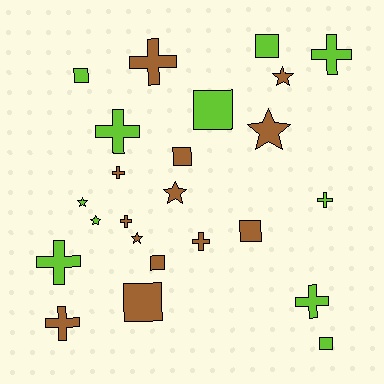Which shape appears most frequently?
Cross, with 10 objects.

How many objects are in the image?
There are 24 objects.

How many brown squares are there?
There are 4 brown squares.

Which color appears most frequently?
Brown, with 13 objects.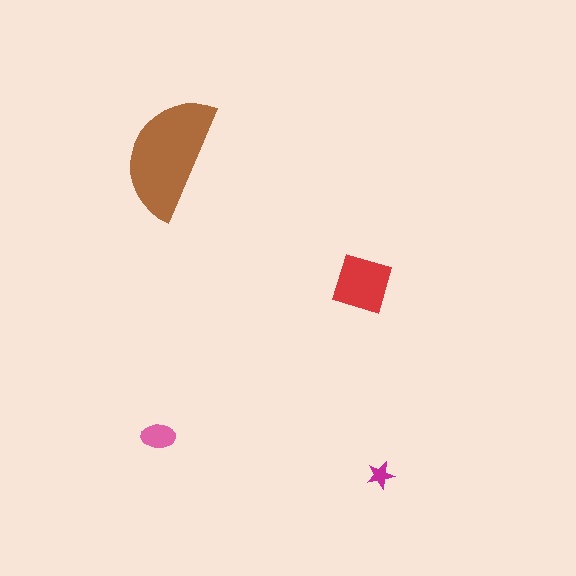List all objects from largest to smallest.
The brown semicircle, the red diamond, the pink ellipse, the magenta star.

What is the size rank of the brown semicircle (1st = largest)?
1st.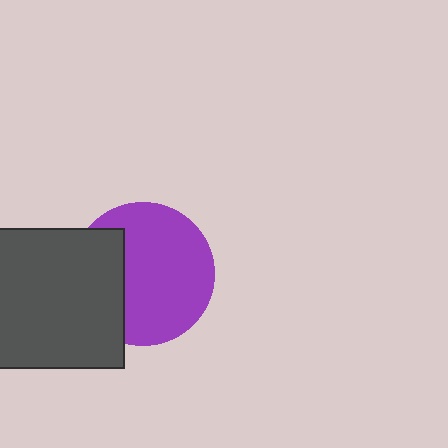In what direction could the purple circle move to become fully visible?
The purple circle could move right. That would shift it out from behind the dark gray square entirely.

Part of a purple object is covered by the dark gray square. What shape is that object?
It is a circle.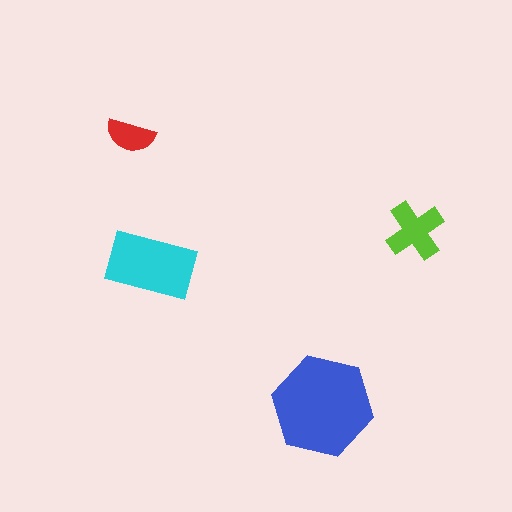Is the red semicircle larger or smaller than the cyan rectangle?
Smaller.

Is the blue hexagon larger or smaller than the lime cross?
Larger.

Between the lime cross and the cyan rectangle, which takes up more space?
The cyan rectangle.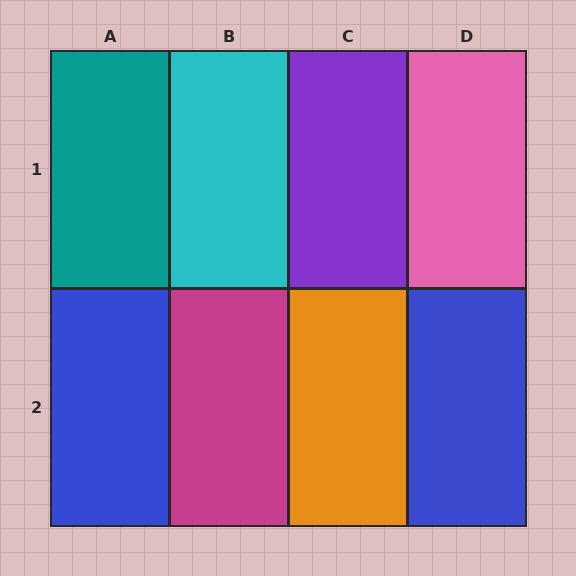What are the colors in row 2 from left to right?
Blue, magenta, orange, blue.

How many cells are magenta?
1 cell is magenta.